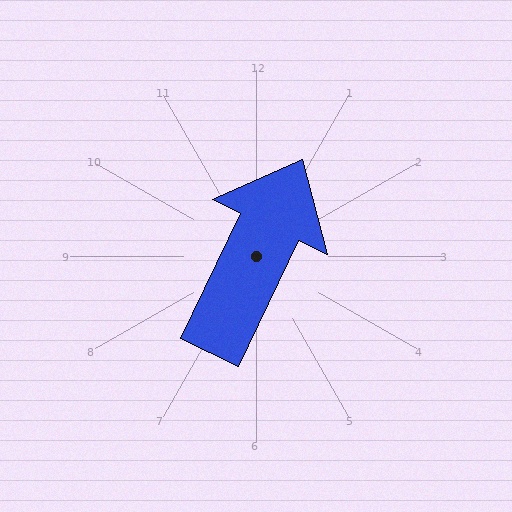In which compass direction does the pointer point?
Northeast.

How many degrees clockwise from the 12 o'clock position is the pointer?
Approximately 26 degrees.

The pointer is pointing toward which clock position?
Roughly 1 o'clock.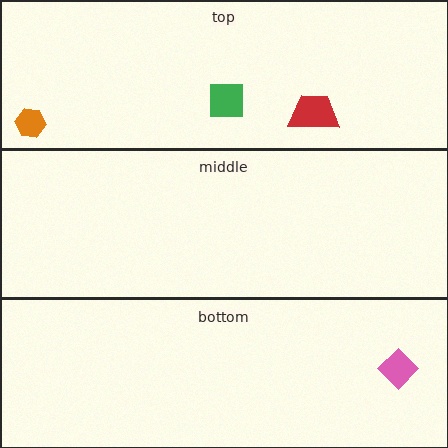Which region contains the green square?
The top region.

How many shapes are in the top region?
3.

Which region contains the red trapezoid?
The top region.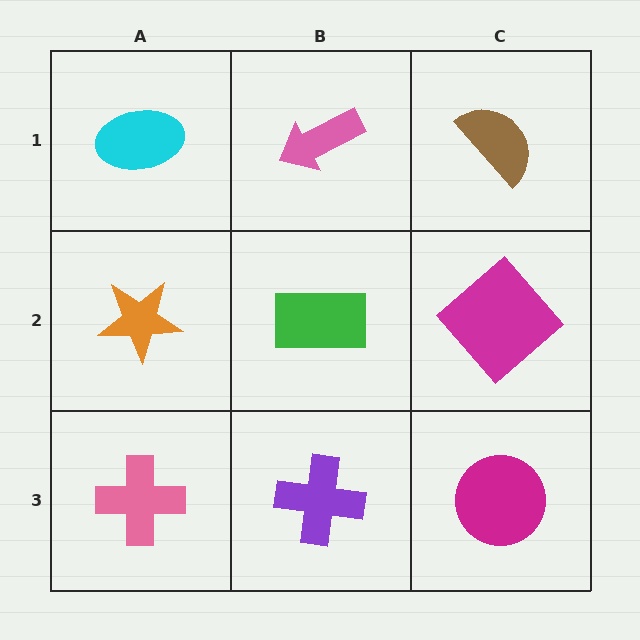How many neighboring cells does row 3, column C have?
2.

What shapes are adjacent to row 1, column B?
A green rectangle (row 2, column B), a cyan ellipse (row 1, column A), a brown semicircle (row 1, column C).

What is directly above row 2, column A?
A cyan ellipse.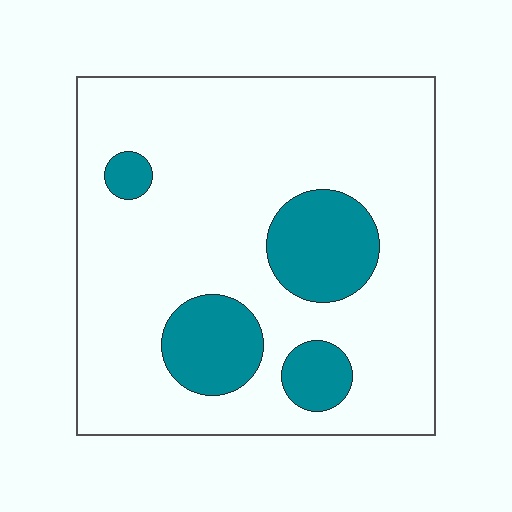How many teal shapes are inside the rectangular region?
4.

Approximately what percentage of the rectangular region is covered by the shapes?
Approximately 20%.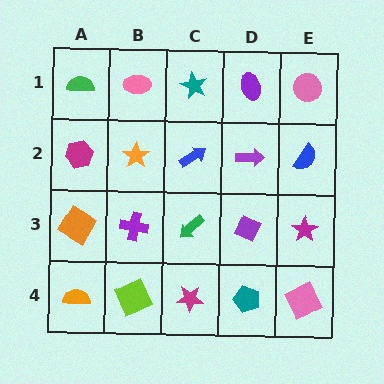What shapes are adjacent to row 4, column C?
A green arrow (row 3, column C), a lime square (row 4, column B), a teal pentagon (row 4, column D).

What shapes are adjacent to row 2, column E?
A pink circle (row 1, column E), a magenta star (row 3, column E), a purple arrow (row 2, column D).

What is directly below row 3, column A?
An orange semicircle.